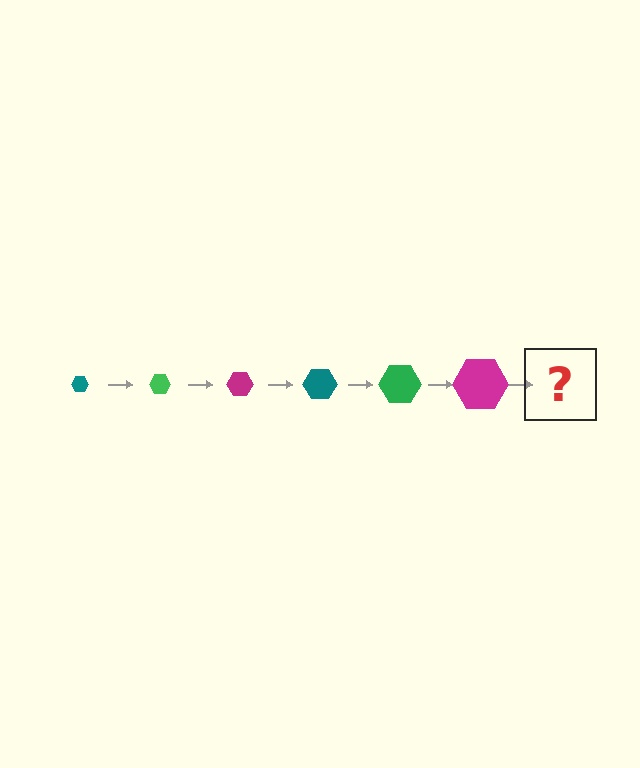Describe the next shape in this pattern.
It should be a teal hexagon, larger than the previous one.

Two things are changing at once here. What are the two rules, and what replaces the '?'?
The two rules are that the hexagon grows larger each step and the color cycles through teal, green, and magenta. The '?' should be a teal hexagon, larger than the previous one.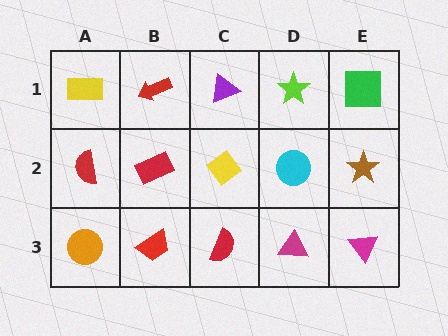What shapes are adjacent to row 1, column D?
A cyan circle (row 2, column D), a purple triangle (row 1, column C), a green square (row 1, column E).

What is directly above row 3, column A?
A red semicircle.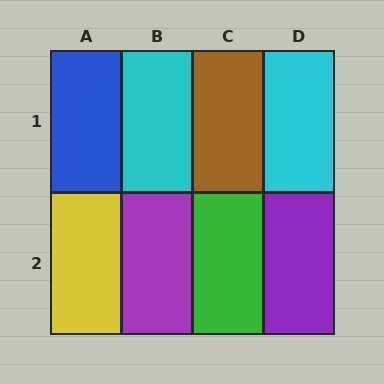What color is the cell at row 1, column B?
Cyan.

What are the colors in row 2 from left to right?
Yellow, purple, green, purple.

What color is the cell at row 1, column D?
Cyan.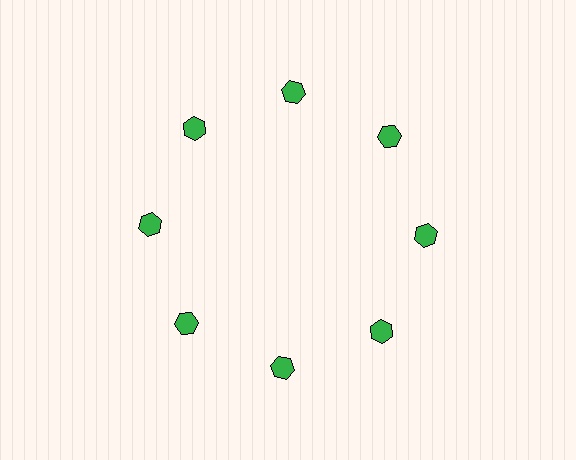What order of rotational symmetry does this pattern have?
This pattern has 8-fold rotational symmetry.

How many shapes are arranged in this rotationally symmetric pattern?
There are 8 shapes, arranged in 8 groups of 1.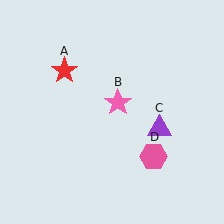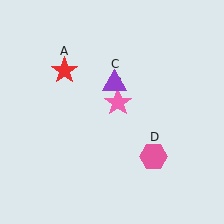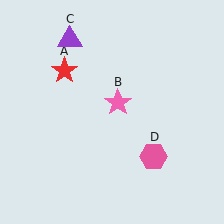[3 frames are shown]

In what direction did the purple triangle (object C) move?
The purple triangle (object C) moved up and to the left.